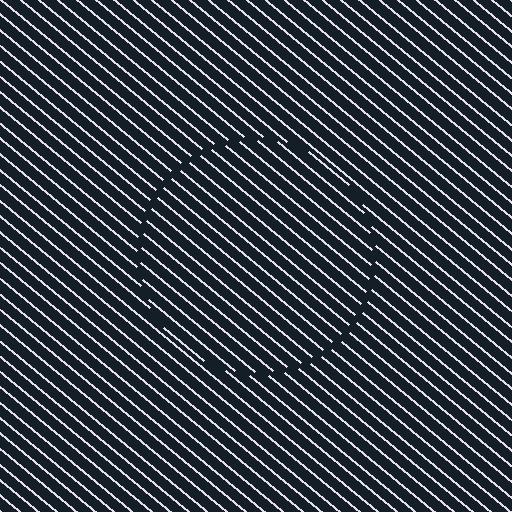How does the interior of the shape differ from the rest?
The interior of the shape contains the same grating, shifted by half a period — the contour is defined by the phase discontinuity where line-ends from the inner and outer gratings abut.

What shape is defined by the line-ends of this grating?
An illusory circle. The interior of the shape contains the same grating, shifted by half a period — the contour is defined by the phase discontinuity where line-ends from the inner and outer gratings abut.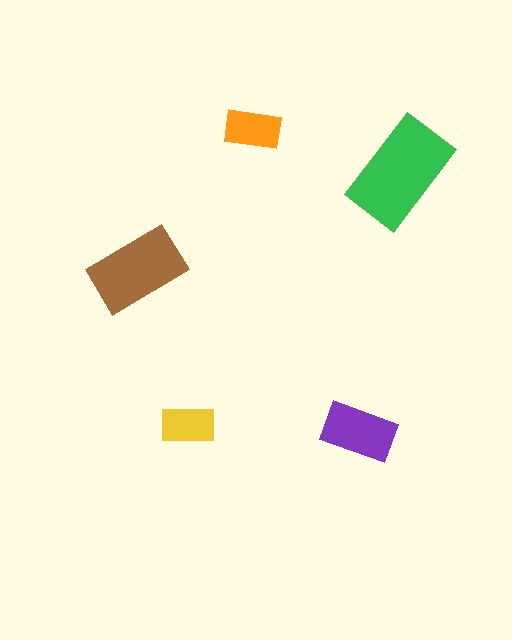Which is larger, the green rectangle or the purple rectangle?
The green one.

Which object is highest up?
The orange rectangle is topmost.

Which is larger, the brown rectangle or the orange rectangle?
The brown one.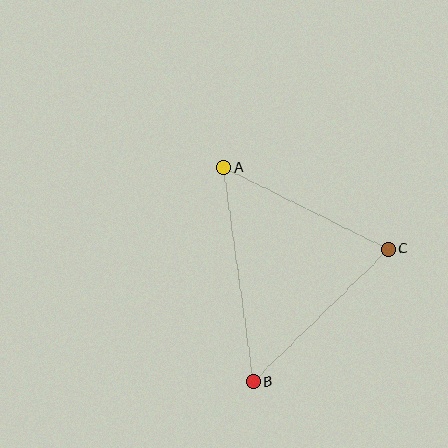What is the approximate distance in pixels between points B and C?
The distance between B and C is approximately 189 pixels.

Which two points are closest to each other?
Points A and C are closest to each other.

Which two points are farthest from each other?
Points A and B are farthest from each other.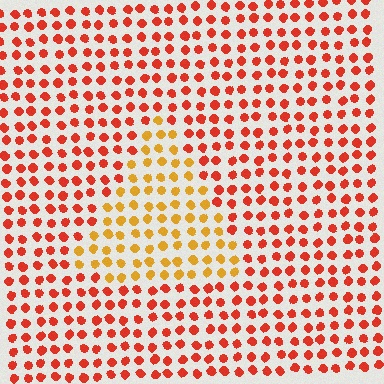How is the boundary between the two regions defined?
The boundary is defined purely by a slight shift in hue (about 36 degrees). Spacing, size, and orientation are identical on both sides.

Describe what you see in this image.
The image is filled with small red elements in a uniform arrangement. A triangle-shaped region is visible where the elements are tinted to a slightly different hue, forming a subtle color boundary.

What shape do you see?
I see a triangle.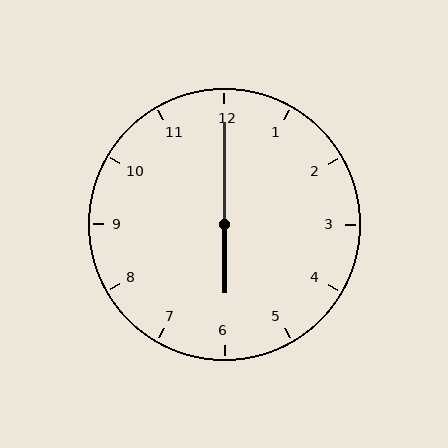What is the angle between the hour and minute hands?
Approximately 180 degrees.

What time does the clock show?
6:00.